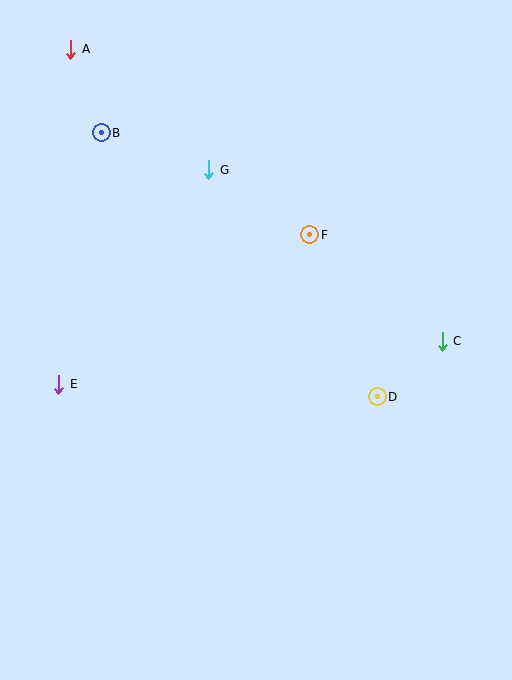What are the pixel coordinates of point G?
Point G is at (209, 170).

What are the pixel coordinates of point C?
Point C is at (442, 341).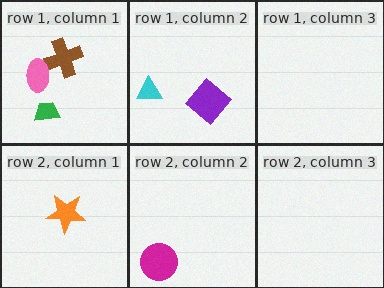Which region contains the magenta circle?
The row 2, column 2 region.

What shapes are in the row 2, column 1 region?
The orange star.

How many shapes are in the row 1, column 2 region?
2.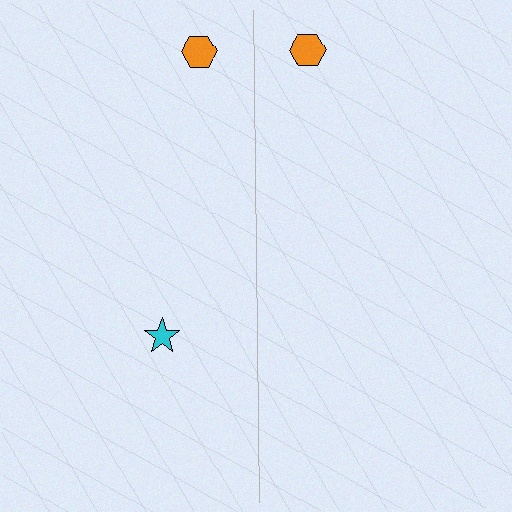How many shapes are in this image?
There are 3 shapes in this image.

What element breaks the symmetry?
A cyan star is missing from the right side.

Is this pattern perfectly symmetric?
No, the pattern is not perfectly symmetric. A cyan star is missing from the right side.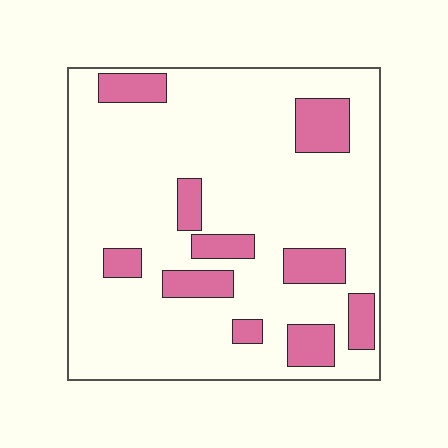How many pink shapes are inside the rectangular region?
10.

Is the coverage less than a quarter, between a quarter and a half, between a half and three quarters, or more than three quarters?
Less than a quarter.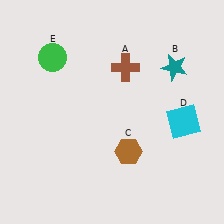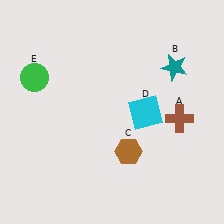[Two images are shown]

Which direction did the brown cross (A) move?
The brown cross (A) moved right.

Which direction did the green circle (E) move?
The green circle (E) moved down.